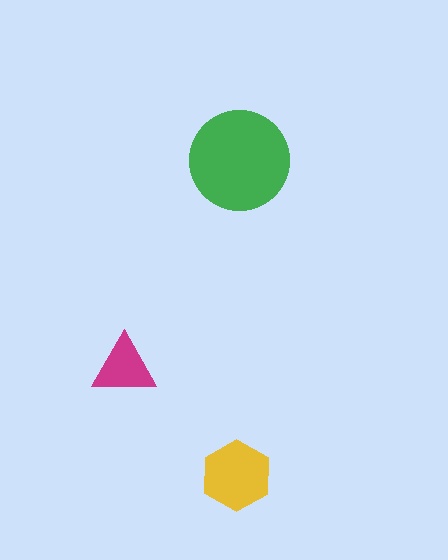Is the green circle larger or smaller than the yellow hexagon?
Larger.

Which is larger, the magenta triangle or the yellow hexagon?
The yellow hexagon.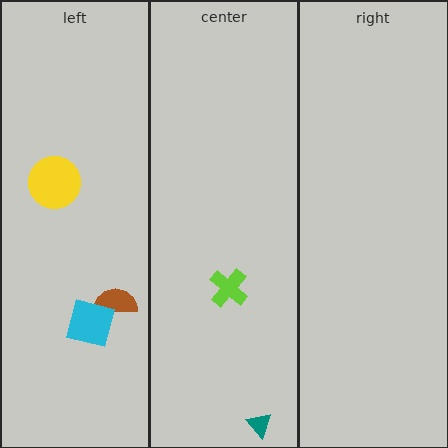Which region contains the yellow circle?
The left region.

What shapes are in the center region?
The lime cross, the teal triangle.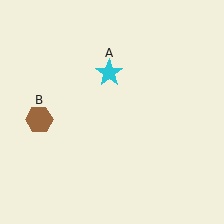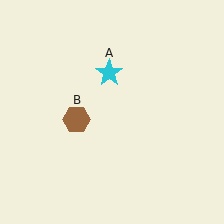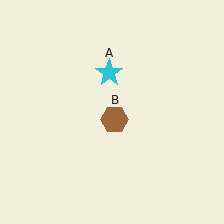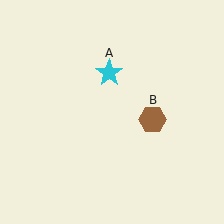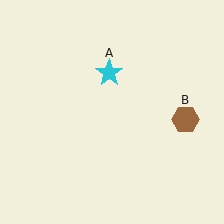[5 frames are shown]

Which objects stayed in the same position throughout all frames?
Cyan star (object A) remained stationary.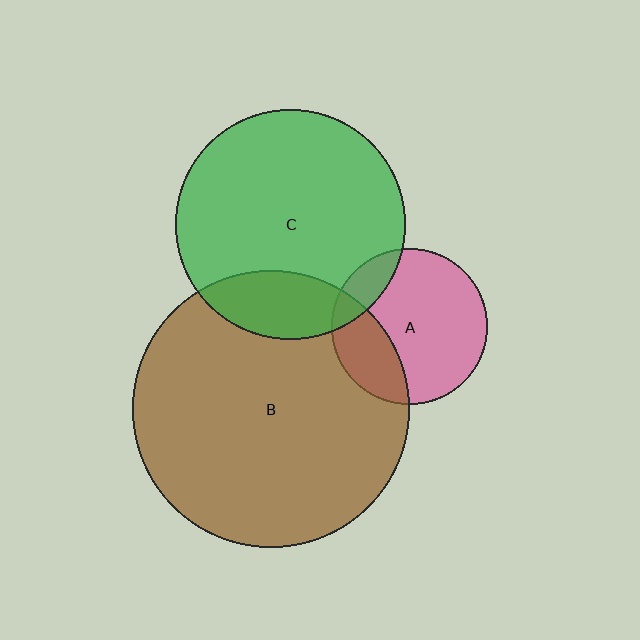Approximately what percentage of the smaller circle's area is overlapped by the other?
Approximately 20%.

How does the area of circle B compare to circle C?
Approximately 1.5 times.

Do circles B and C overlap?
Yes.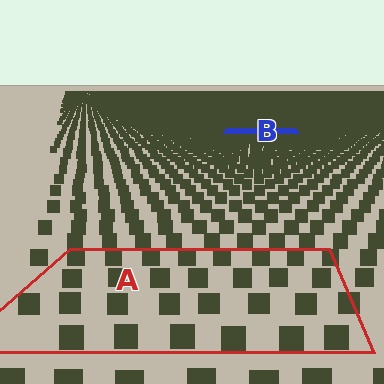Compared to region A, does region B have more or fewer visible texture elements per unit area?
Region B has more texture elements per unit area — they are packed more densely because it is farther away.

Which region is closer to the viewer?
Region A is closer. The texture elements there are larger and more spread out.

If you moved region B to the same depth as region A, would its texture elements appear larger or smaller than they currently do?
They would appear larger. At a closer depth, the same texture elements are projected at a bigger on-screen size.